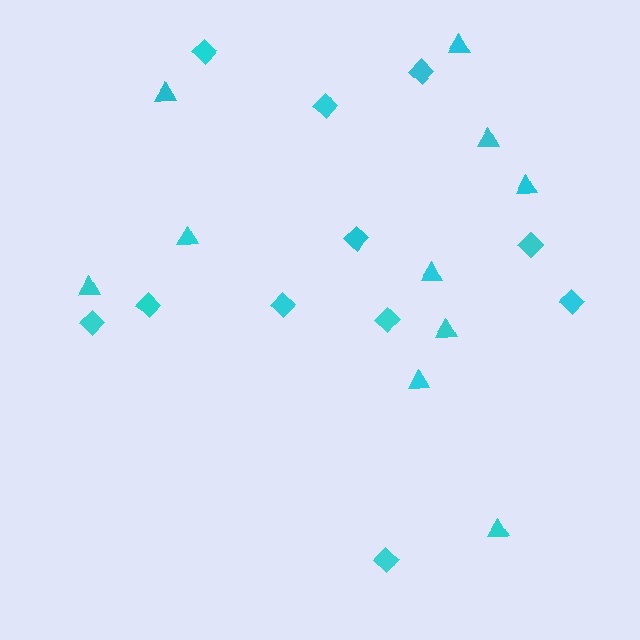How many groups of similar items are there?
There are 2 groups: one group of triangles (10) and one group of diamonds (11).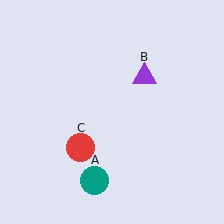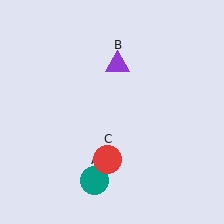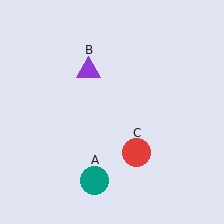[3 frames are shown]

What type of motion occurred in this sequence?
The purple triangle (object B), red circle (object C) rotated counterclockwise around the center of the scene.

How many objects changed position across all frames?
2 objects changed position: purple triangle (object B), red circle (object C).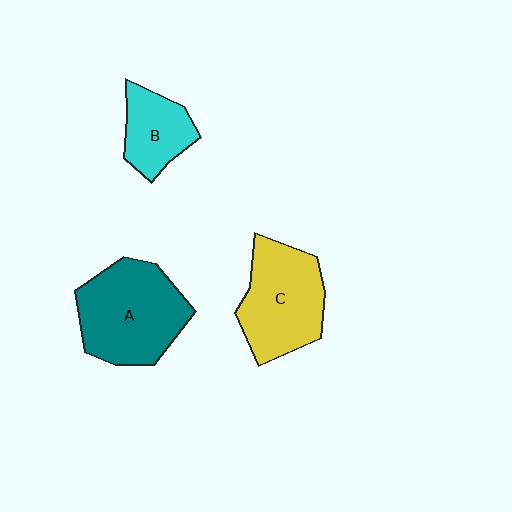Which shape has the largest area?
Shape A (teal).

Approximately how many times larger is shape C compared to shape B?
Approximately 1.7 times.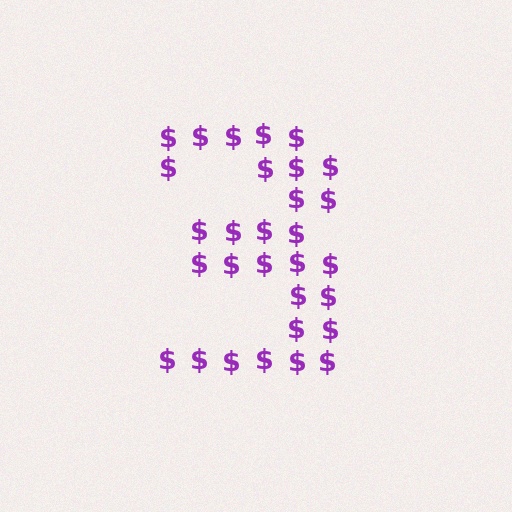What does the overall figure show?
The overall figure shows the digit 3.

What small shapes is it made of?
It is made of small dollar signs.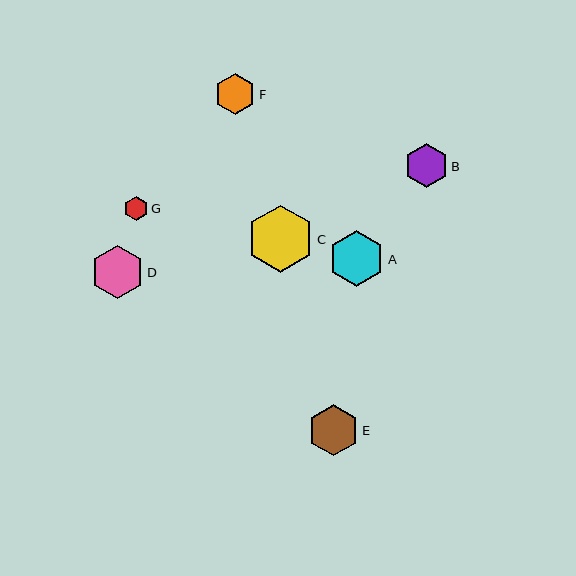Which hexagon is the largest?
Hexagon C is the largest with a size of approximately 67 pixels.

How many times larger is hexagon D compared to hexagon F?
Hexagon D is approximately 1.3 times the size of hexagon F.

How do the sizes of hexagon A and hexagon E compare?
Hexagon A and hexagon E are approximately the same size.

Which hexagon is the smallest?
Hexagon G is the smallest with a size of approximately 25 pixels.